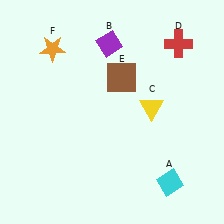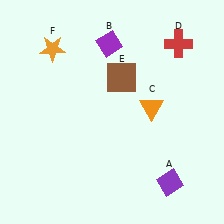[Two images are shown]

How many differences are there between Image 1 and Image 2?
There are 2 differences between the two images.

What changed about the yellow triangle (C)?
In Image 1, C is yellow. In Image 2, it changed to orange.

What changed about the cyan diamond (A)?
In Image 1, A is cyan. In Image 2, it changed to purple.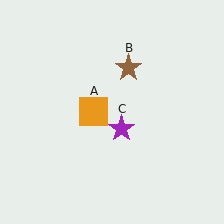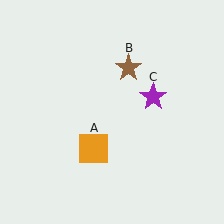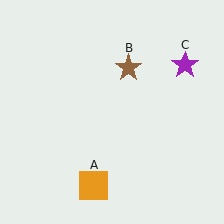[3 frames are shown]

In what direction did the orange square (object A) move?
The orange square (object A) moved down.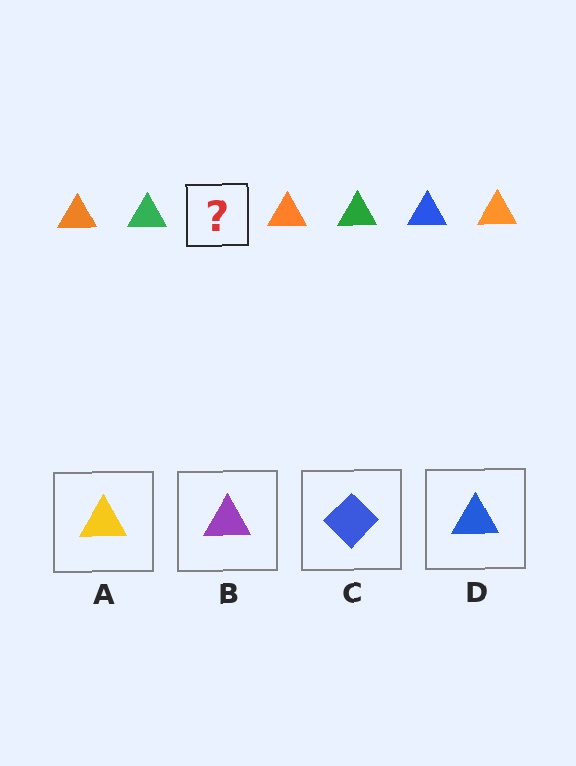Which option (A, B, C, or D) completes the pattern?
D.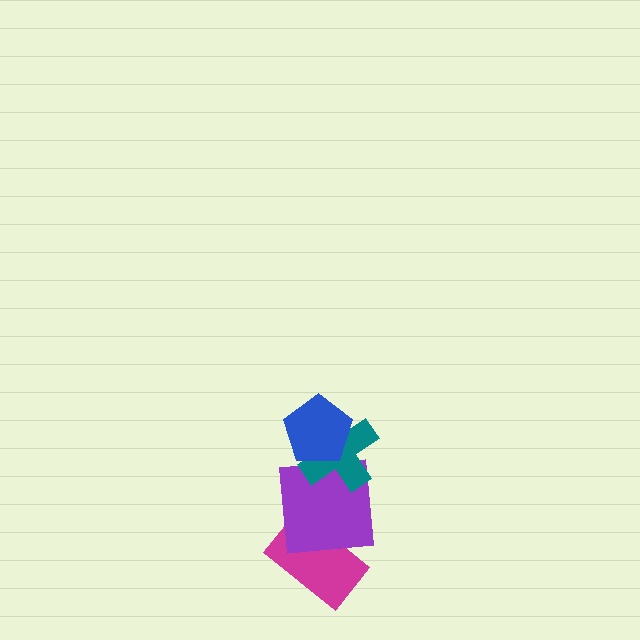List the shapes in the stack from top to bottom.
From top to bottom: the blue pentagon, the teal cross, the purple square, the magenta rectangle.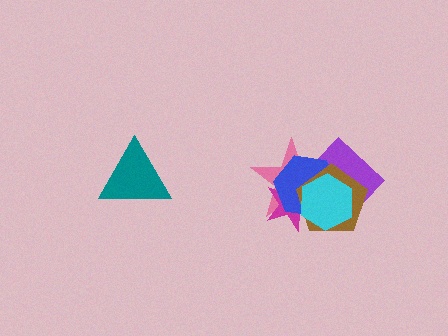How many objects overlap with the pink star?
5 objects overlap with the pink star.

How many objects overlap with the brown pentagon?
5 objects overlap with the brown pentagon.